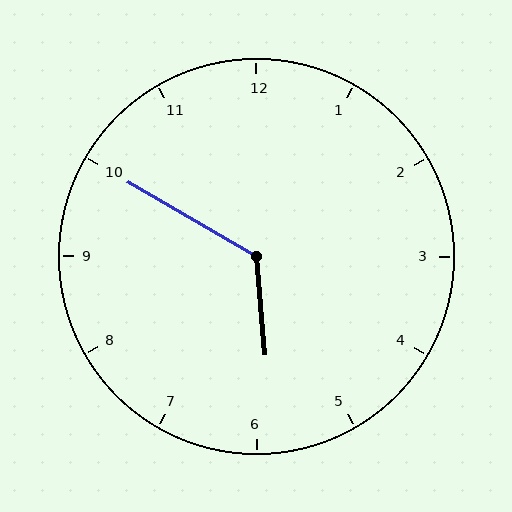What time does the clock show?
5:50.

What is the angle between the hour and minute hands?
Approximately 125 degrees.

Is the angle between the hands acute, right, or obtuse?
It is obtuse.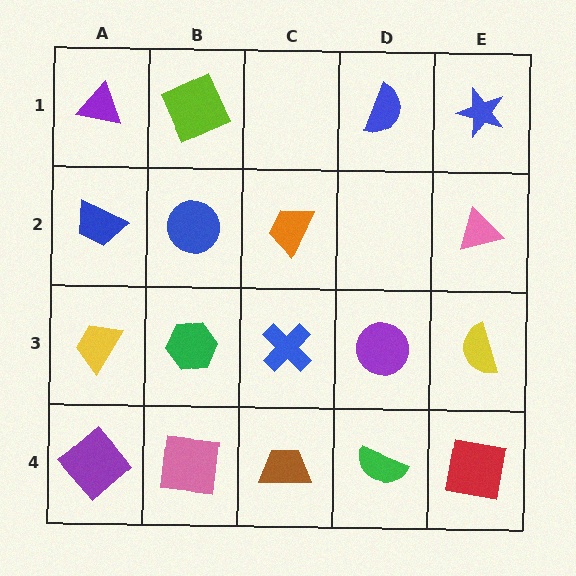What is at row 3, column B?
A green hexagon.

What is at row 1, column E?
A blue star.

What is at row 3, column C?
A blue cross.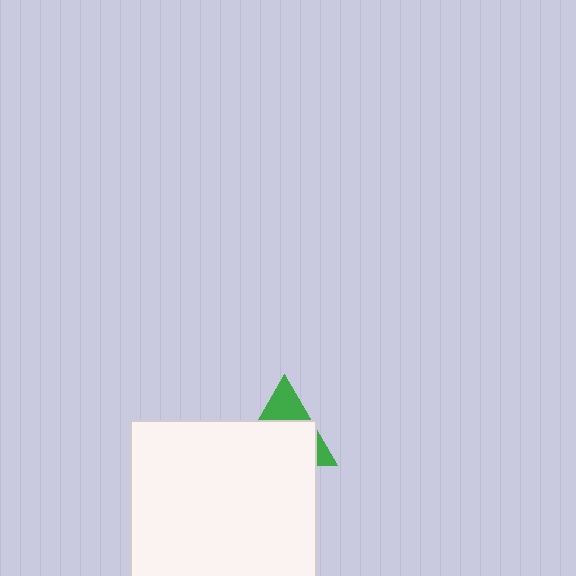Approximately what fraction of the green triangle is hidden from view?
Roughly 68% of the green triangle is hidden behind the white rectangle.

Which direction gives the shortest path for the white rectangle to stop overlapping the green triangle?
Moving down gives the shortest separation.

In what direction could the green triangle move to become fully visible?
The green triangle could move up. That would shift it out from behind the white rectangle entirely.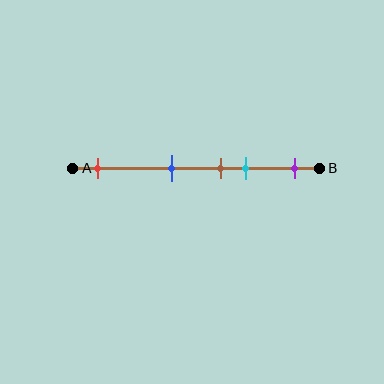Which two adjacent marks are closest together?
The brown and cyan marks are the closest adjacent pair.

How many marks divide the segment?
There are 5 marks dividing the segment.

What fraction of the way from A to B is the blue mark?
The blue mark is approximately 40% (0.4) of the way from A to B.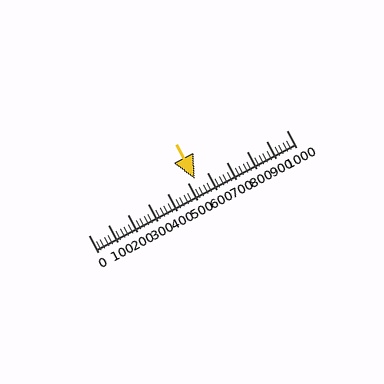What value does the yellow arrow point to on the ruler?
The yellow arrow points to approximately 540.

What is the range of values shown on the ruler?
The ruler shows values from 0 to 1000.